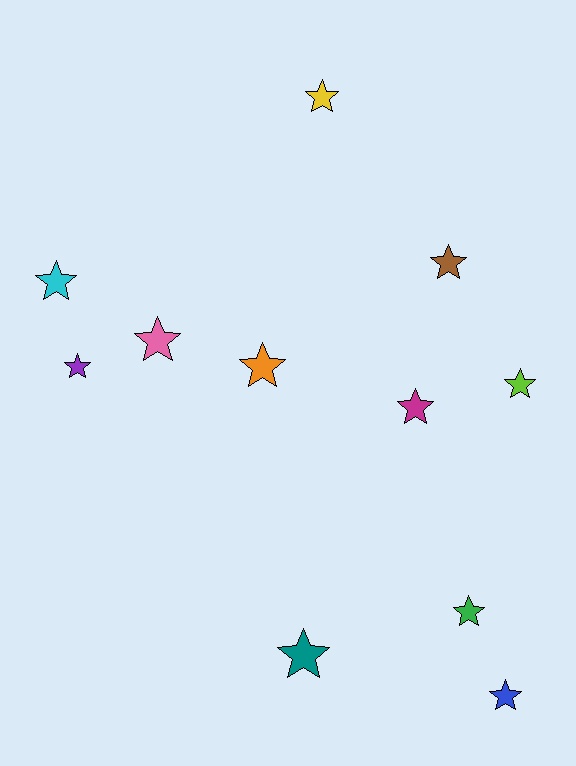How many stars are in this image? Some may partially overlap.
There are 11 stars.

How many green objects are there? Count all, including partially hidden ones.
There is 1 green object.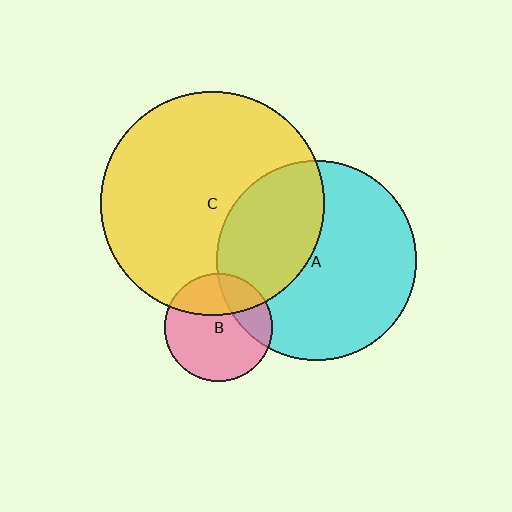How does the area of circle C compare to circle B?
Approximately 4.3 times.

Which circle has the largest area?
Circle C (yellow).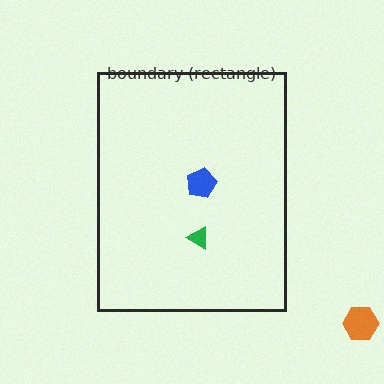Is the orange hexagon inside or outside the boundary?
Outside.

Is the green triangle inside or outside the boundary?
Inside.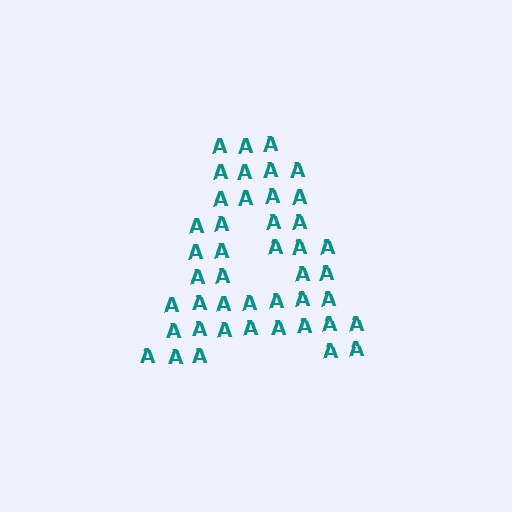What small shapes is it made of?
It is made of small letter A's.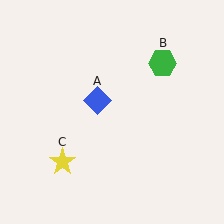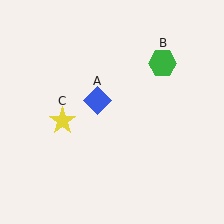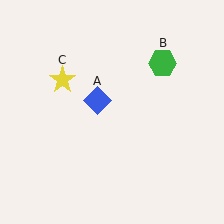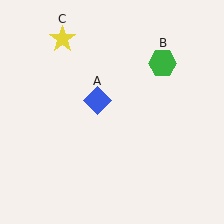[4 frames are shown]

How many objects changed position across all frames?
1 object changed position: yellow star (object C).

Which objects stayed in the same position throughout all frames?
Blue diamond (object A) and green hexagon (object B) remained stationary.